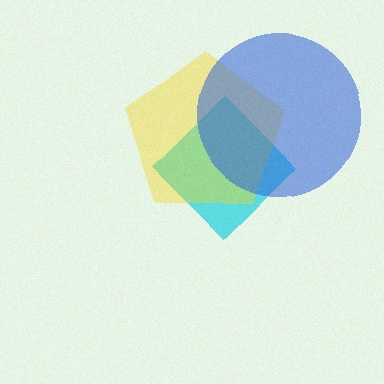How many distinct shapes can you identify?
There are 3 distinct shapes: a cyan diamond, a yellow pentagon, a blue circle.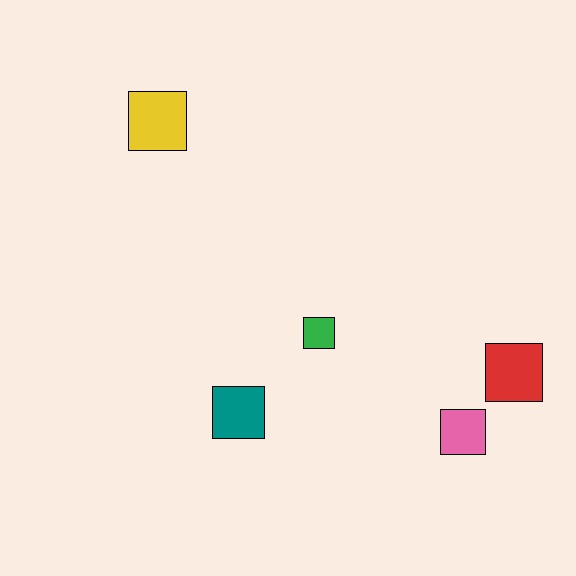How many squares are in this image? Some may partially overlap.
There are 5 squares.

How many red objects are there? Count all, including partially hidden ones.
There is 1 red object.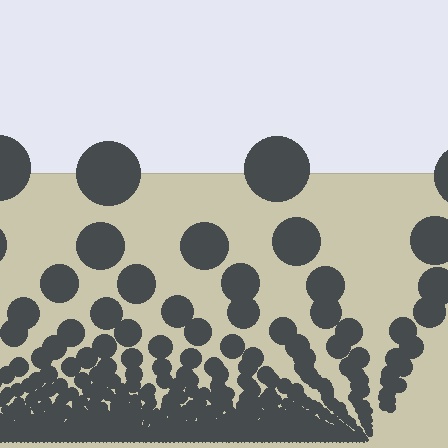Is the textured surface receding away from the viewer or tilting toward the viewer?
The surface appears to tilt toward the viewer. Texture elements get larger and sparser toward the top.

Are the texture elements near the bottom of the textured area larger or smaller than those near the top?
Smaller. The gradient is inverted — elements near the bottom are smaller and denser.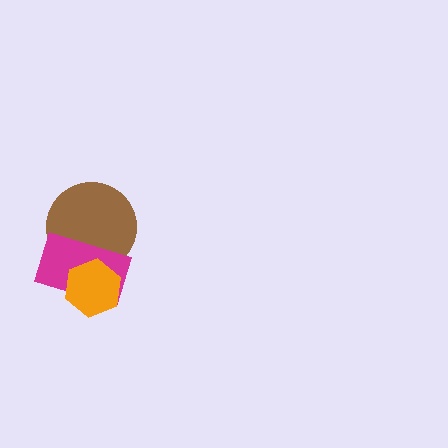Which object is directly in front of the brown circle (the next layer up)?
The magenta rectangle is directly in front of the brown circle.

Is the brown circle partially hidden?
Yes, it is partially covered by another shape.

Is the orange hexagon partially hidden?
No, no other shape covers it.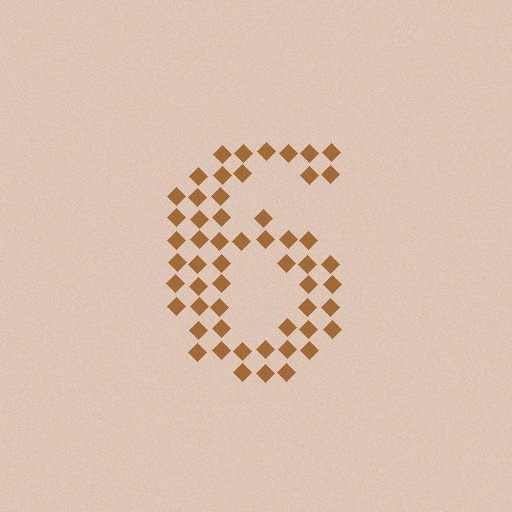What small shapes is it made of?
It is made of small diamonds.